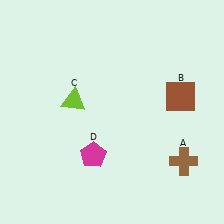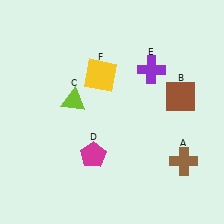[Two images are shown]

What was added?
A purple cross (E), a yellow square (F) were added in Image 2.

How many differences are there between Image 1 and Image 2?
There are 2 differences between the two images.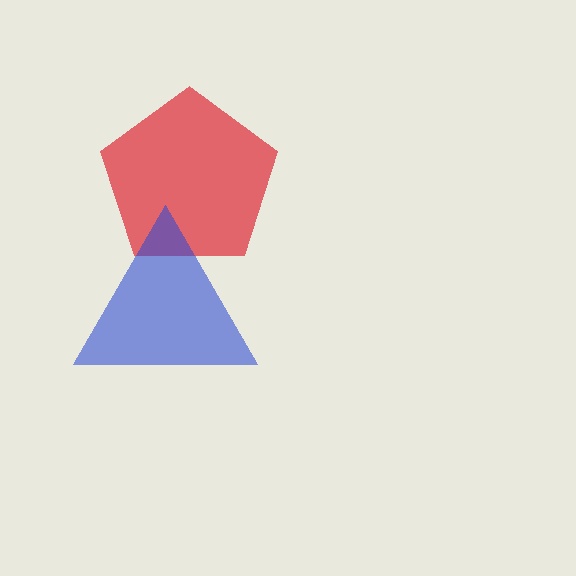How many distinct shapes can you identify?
There are 2 distinct shapes: a red pentagon, a blue triangle.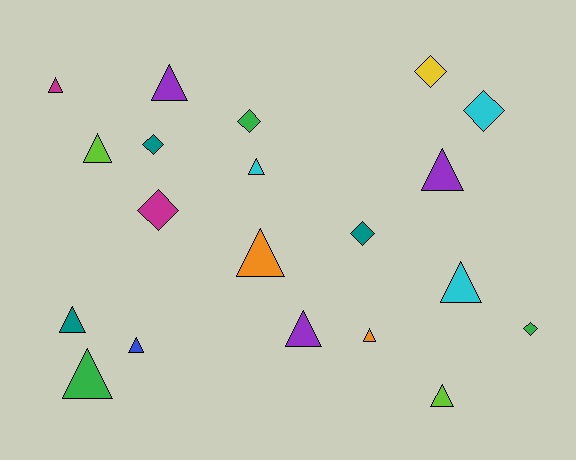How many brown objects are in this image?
There are no brown objects.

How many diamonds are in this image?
There are 7 diamonds.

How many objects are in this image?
There are 20 objects.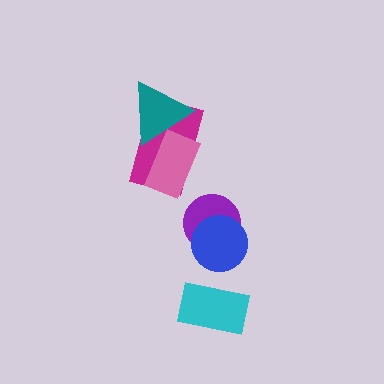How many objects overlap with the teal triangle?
2 objects overlap with the teal triangle.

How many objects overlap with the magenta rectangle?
2 objects overlap with the magenta rectangle.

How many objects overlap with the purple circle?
1 object overlaps with the purple circle.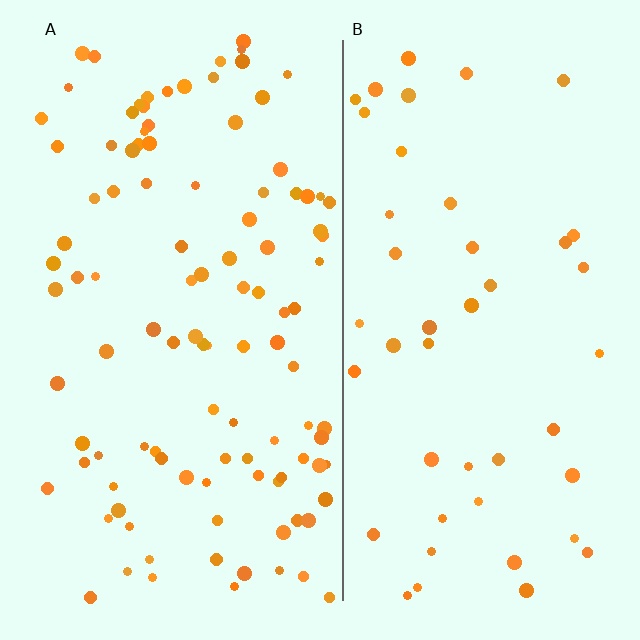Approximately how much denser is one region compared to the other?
Approximately 2.3× — region A over region B.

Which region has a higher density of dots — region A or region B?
A (the left).